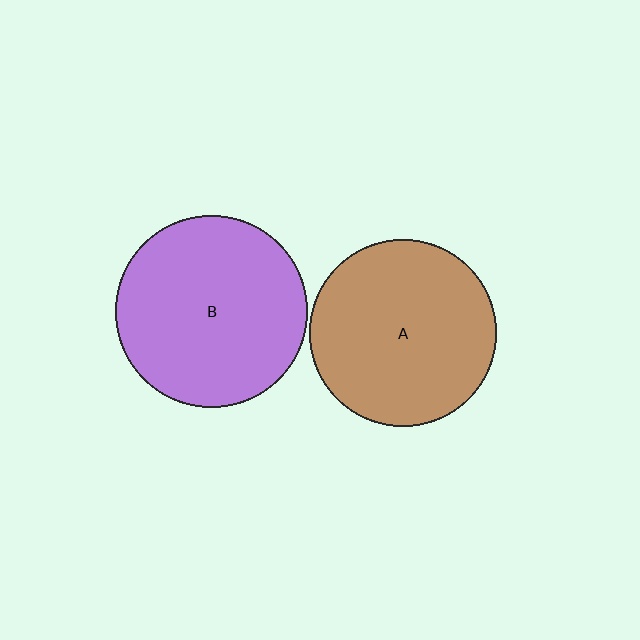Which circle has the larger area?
Circle B (purple).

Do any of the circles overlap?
No, none of the circles overlap.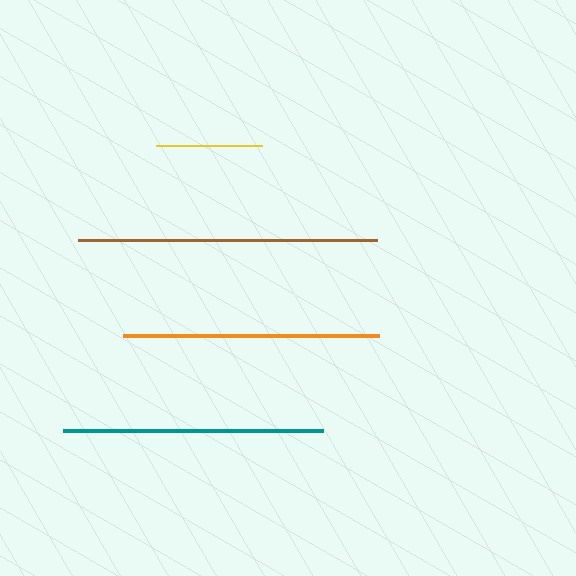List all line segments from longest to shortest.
From longest to shortest: brown, teal, orange, yellow.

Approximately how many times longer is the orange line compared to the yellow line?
The orange line is approximately 2.4 times the length of the yellow line.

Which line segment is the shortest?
The yellow line is the shortest at approximately 106 pixels.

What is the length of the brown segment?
The brown segment is approximately 299 pixels long.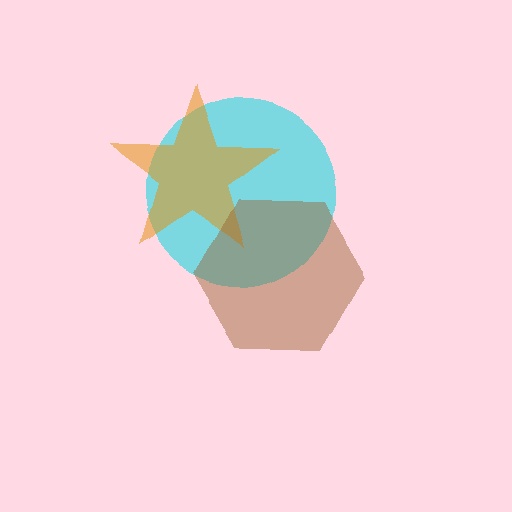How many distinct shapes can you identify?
There are 3 distinct shapes: a cyan circle, an orange star, a brown hexagon.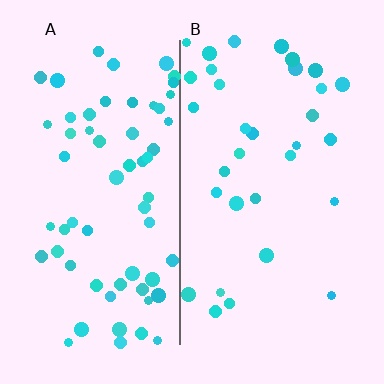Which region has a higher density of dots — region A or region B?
A (the left).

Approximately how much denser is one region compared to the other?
Approximately 1.9× — region A over region B.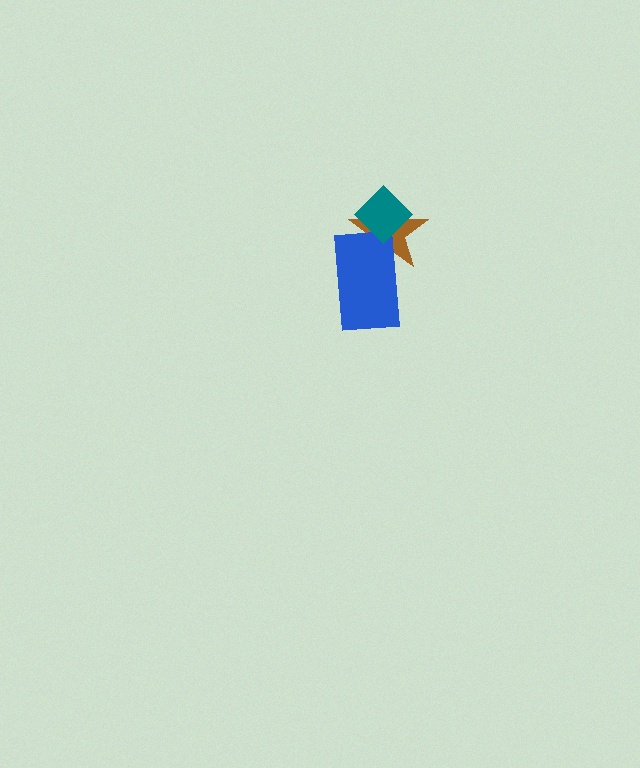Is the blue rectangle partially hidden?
Yes, it is partially covered by another shape.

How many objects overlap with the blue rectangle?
2 objects overlap with the blue rectangle.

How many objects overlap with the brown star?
2 objects overlap with the brown star.